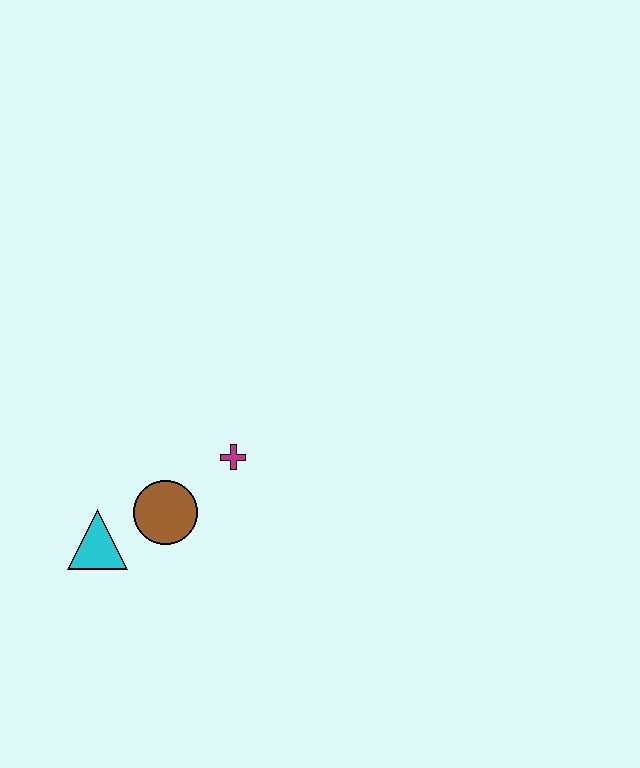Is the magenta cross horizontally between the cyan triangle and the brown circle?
No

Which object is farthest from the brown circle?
The magenta cross is farthest from the brown circle.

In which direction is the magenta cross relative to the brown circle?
The magenta cross is to the right of the brown circle.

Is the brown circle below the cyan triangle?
No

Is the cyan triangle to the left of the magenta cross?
Yes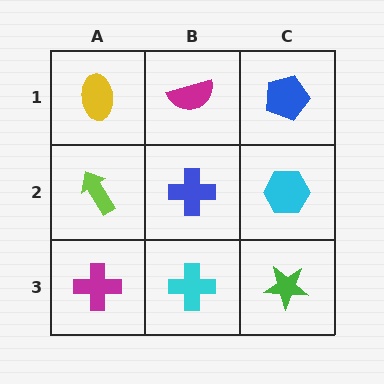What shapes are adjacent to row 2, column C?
A blue pentagon (row 1, column C), a green star (row 3, column C), a blue cross (row 2, column B).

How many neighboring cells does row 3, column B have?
3.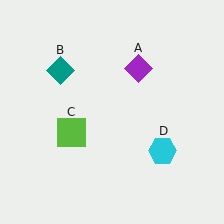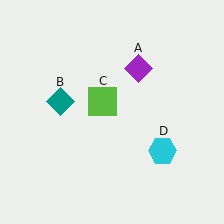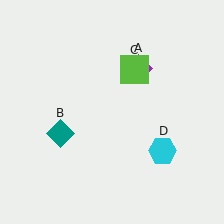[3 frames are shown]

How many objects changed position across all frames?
2 objects changed position: teal diamond (object B), lime square (object C).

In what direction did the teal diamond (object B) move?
The teal diamond (object B) moved down.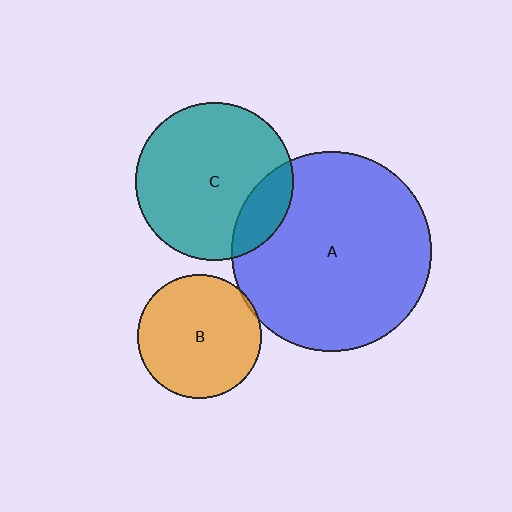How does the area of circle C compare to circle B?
Approximately 1.6 times.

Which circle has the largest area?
Circle A (blue).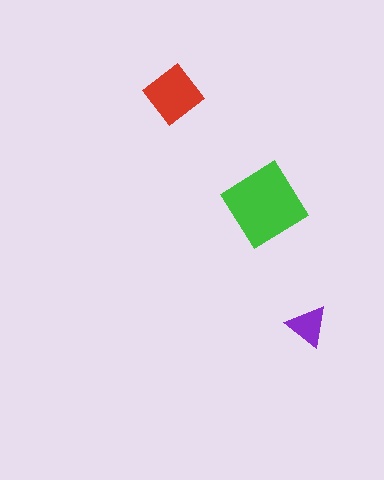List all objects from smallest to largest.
The purple triangle, the red diamond, the green diamond.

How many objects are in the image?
There are 3 objects in the image.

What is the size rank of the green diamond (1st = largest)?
1st.